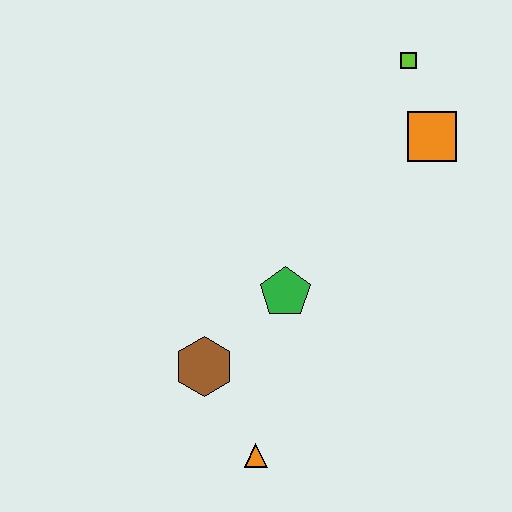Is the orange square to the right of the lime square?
Yes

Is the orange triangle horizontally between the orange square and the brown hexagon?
Yes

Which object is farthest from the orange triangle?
The lime square is farthest from the orange triangle.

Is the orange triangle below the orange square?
Yes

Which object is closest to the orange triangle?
The brown hexagon is closest to the orange triangle.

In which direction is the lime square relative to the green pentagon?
The lime square is above the green pentagon.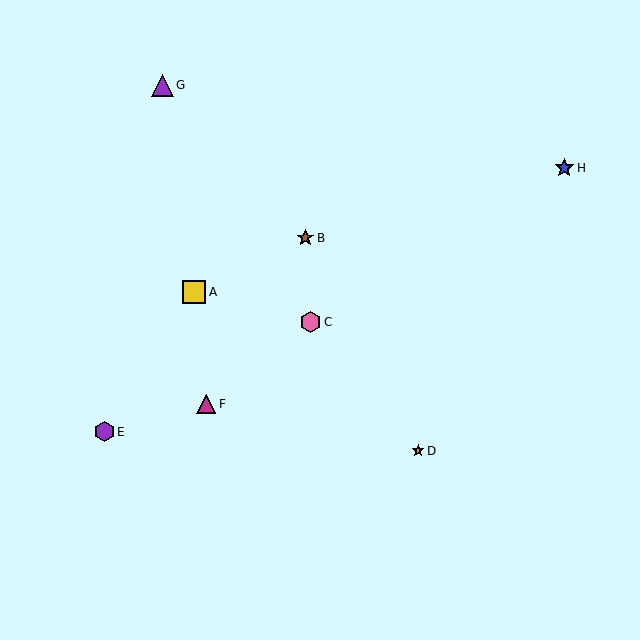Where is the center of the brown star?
The center of the brown star is at (305, 238).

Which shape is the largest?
The yellow square (labeled A) is the largest.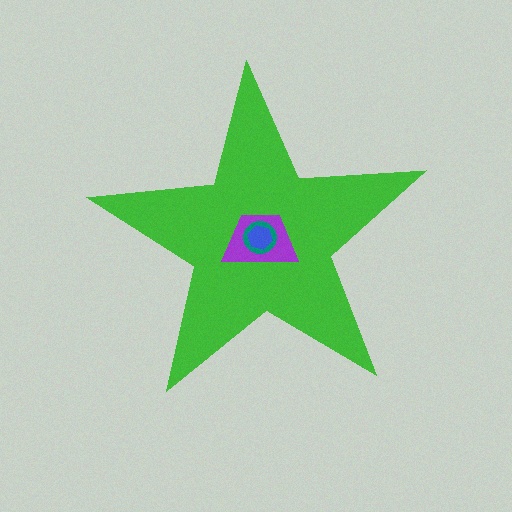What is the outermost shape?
The green star.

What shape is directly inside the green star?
The purple trapezoid.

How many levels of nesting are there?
4.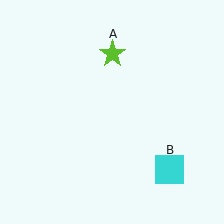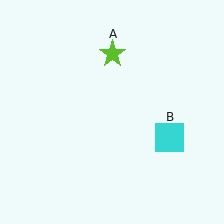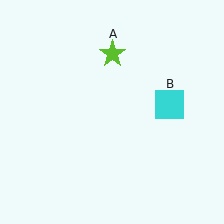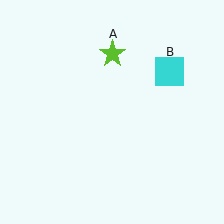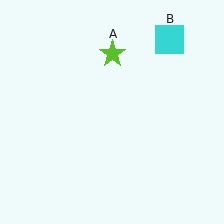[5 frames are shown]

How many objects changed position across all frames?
1 object changed position: cyan square (object B).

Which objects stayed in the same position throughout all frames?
Lime star (object A) remained stationary.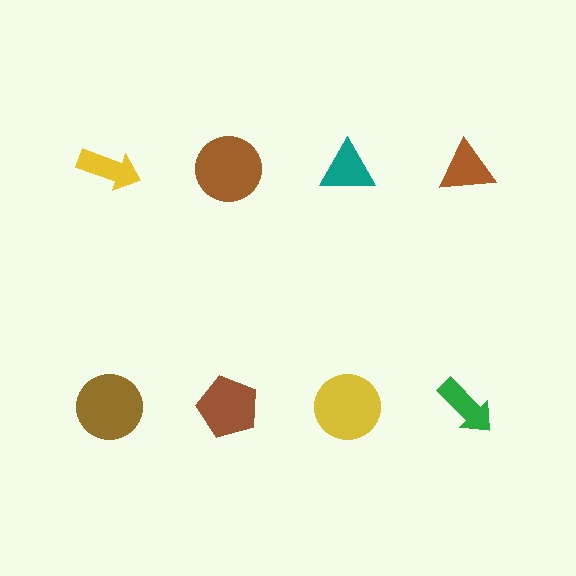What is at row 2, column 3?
A yellow circle.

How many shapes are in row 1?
4 shapes.